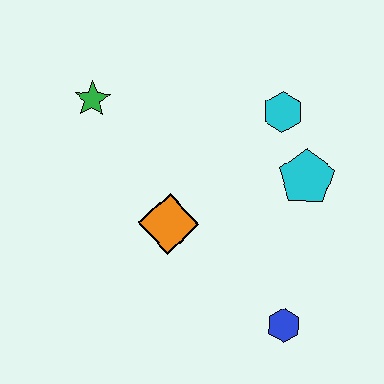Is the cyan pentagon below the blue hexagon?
No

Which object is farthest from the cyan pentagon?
The green star is farthest from the cyan pentagon.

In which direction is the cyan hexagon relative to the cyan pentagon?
The cyan hexagon is above the cyan pentagon.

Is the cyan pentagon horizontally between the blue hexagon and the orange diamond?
No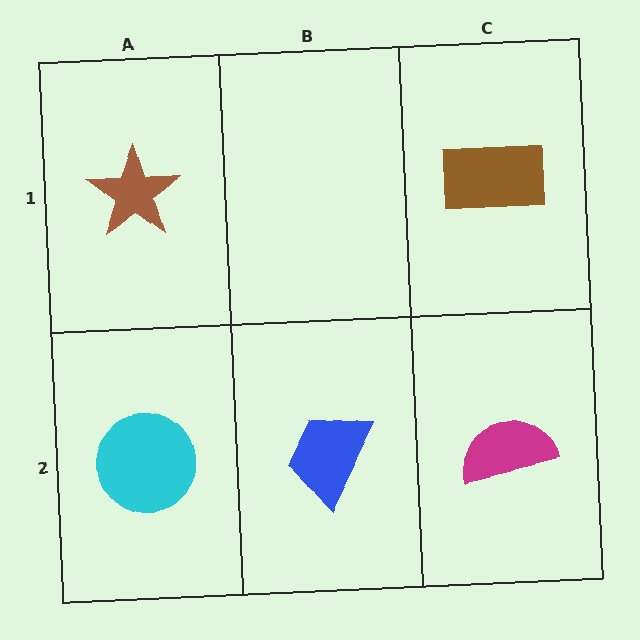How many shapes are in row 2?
3 shapes.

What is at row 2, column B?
A blue trapezoid.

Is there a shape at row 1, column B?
No, that cell is empty.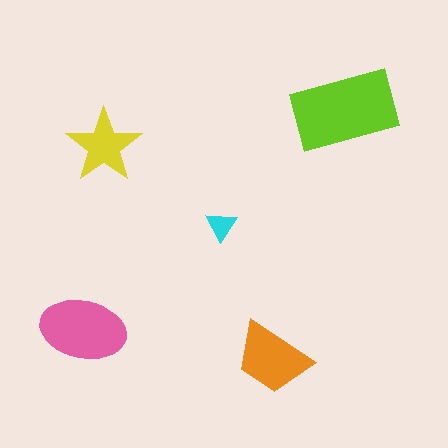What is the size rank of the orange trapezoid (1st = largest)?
3rd.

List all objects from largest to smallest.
The lime rectangle, the pink ellipse, the orange trapezoid, the yellow star, the cyan triangle.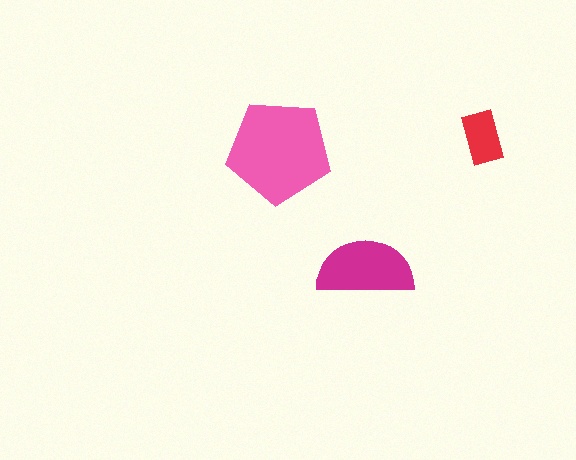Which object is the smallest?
The red rectangle.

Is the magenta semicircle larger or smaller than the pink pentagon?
Smaller.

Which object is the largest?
The pink pentagon.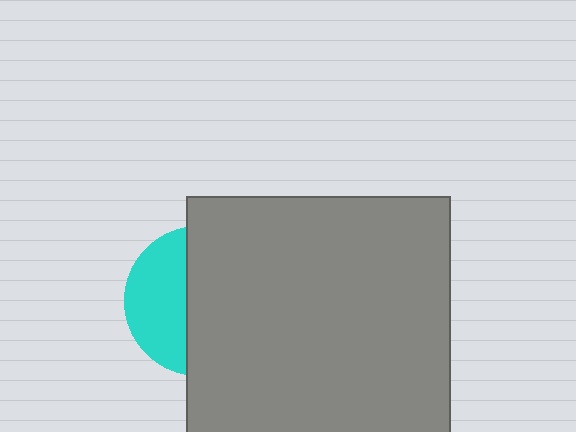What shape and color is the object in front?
The object in front is a gray square.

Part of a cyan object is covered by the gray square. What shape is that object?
It is a circle.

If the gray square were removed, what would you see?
You would see the complete cyan circle.